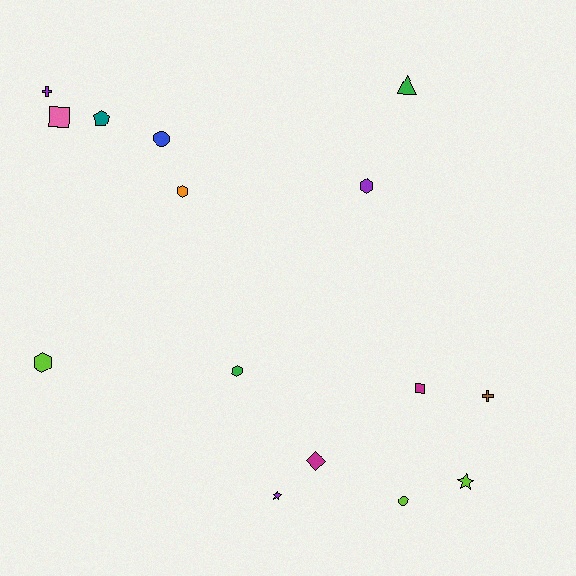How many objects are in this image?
There are 15 objects.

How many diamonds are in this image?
There is 1 diamond.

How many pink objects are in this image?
There is 1 pink object.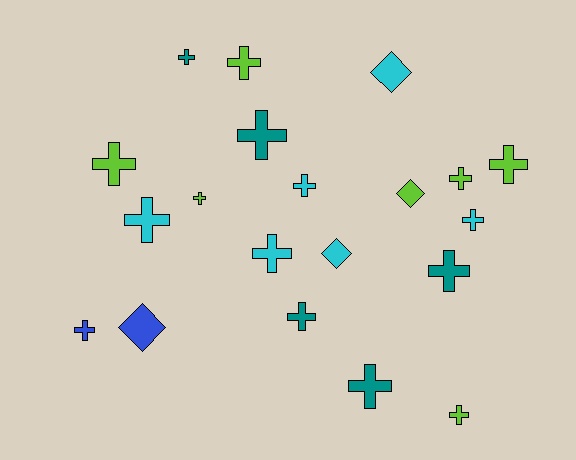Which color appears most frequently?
Lime, with 7 objects.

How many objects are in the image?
There are 20 objects.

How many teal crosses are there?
There are 5 teal crosses.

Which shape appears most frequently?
Cross, with 16 objects.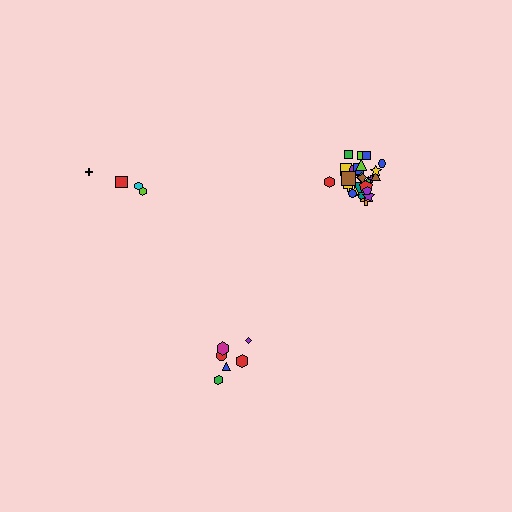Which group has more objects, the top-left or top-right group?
The top-right group.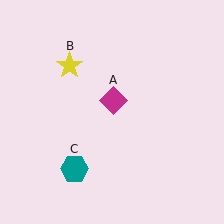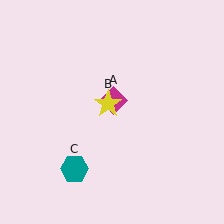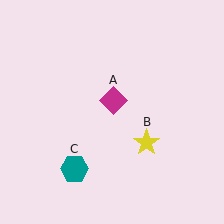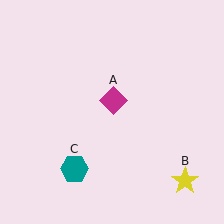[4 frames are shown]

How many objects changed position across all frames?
1 object changed position: yellow star (object B).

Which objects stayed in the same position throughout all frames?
Magenta diamond (object A) and teal hexagon (object C) remained stationary.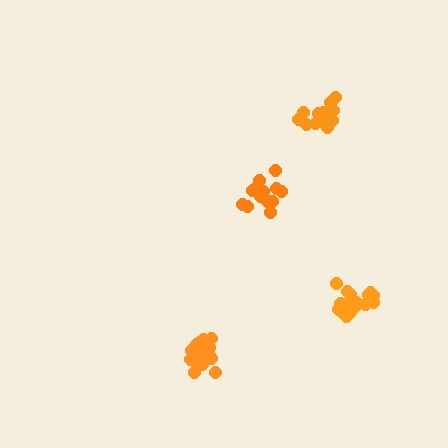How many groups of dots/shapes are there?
There are 4 groups.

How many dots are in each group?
Group 1: 18 dots, Group 2: 17 dots, Group 3: 16 dots, Group 4: 19 dots (70 total).